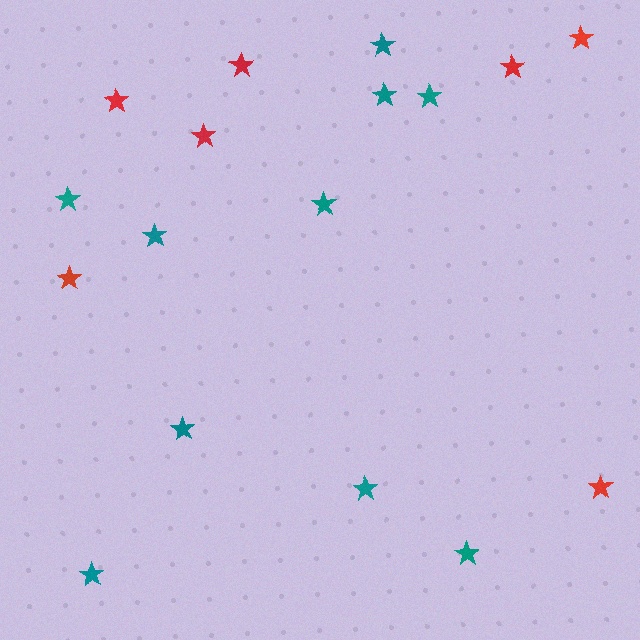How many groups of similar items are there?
There are 2 groups: one group of red stars (7) and one group of teal stars (10).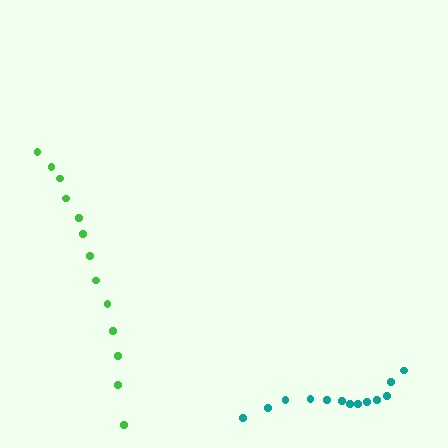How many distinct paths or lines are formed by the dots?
There are 2 distinct paths.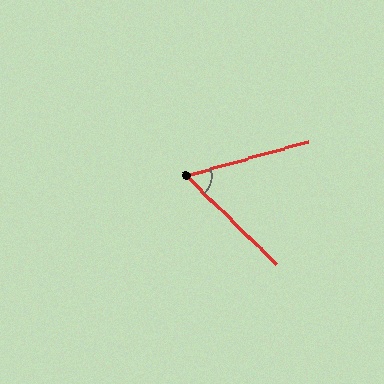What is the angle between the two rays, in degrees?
Approximately 61 degrees.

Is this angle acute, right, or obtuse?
It is acute.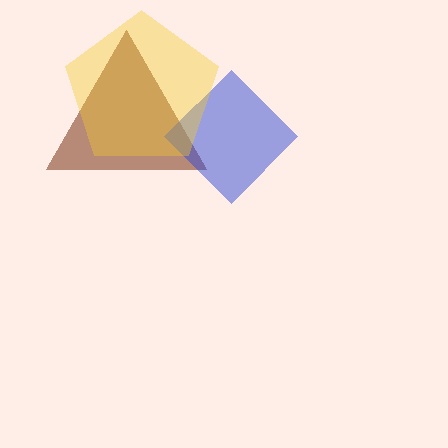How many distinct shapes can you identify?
There are 3 distinct shapes: a brown triangle, a blue diamond, a yellow pentagon.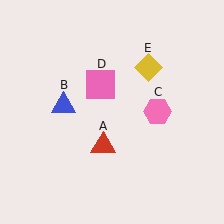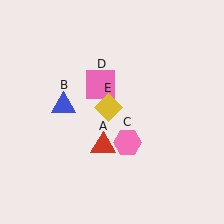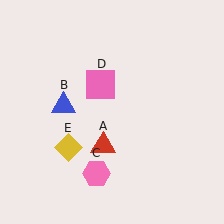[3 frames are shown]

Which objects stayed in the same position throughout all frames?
Red triangle (object A) and blue triangle (object B) and pink square (object D) remained stationary.